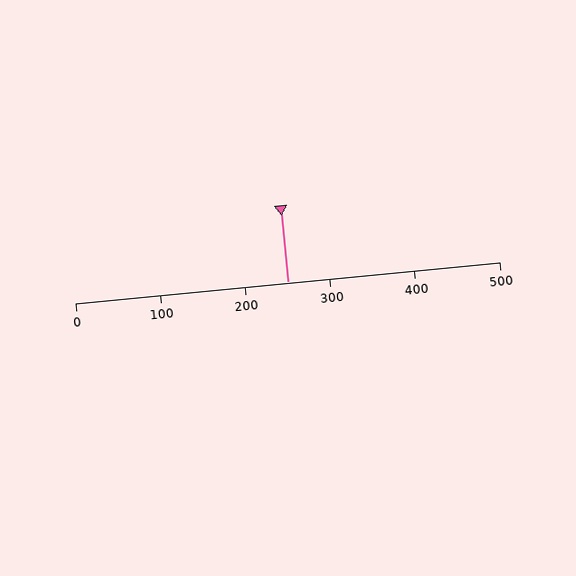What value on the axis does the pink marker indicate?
The marker indicates approximately 250.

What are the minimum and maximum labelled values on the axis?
The axis runs from 0 to 500.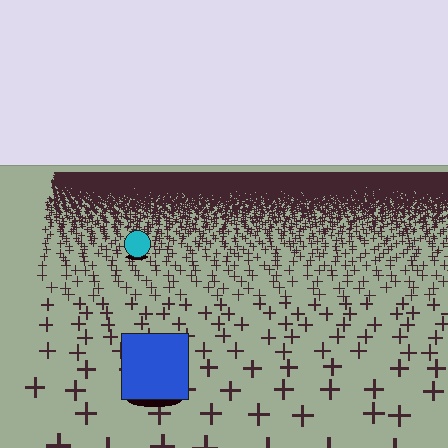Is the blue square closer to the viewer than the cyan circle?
Yes. The blue square is closer — you can tell from the texture gradient: the ground texture is coarser near it.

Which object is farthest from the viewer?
The cyan circle is farthest from the viewer. It appears smaller and the ground texture around it is denser.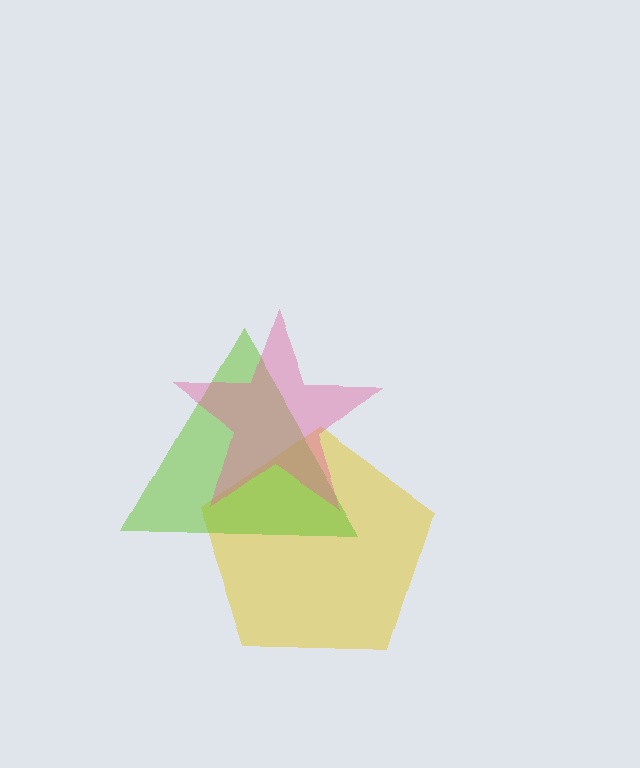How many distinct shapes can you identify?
There are 3 distinct shapes: a yellow pentagon, a lime triangle, a pink star.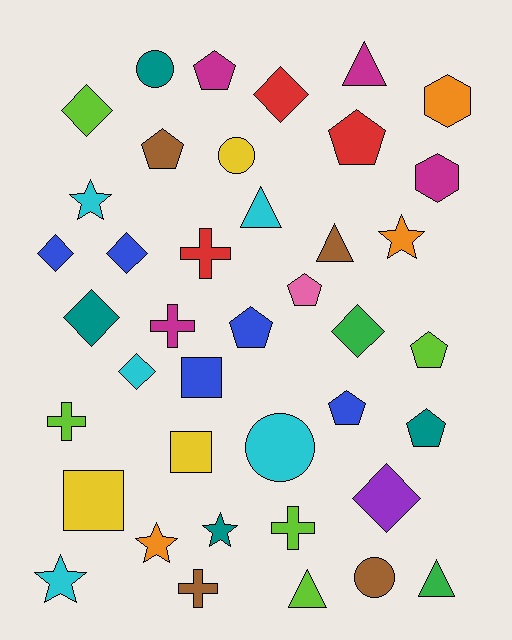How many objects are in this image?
There are 40 objects.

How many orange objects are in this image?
There are 3 orange objects.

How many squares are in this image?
There are 3 squares.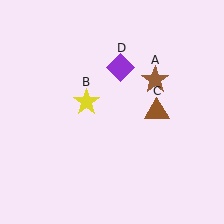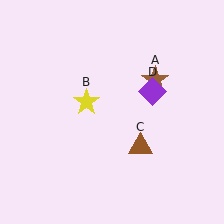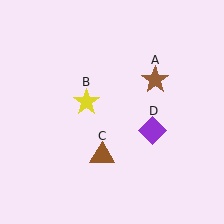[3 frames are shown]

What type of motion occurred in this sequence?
The brown triangle (object C), purple diamond (object D) rotated clockwise around the center of the scene.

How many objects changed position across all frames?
2 objects changed position: brown triangle (object C), purple diamond (object D).